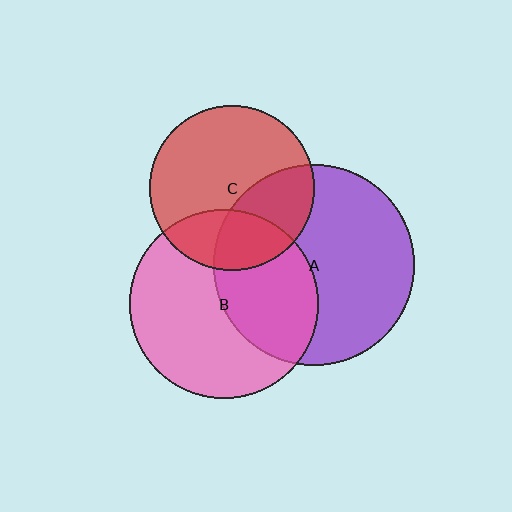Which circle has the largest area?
Circle A (purple).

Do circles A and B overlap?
Yes.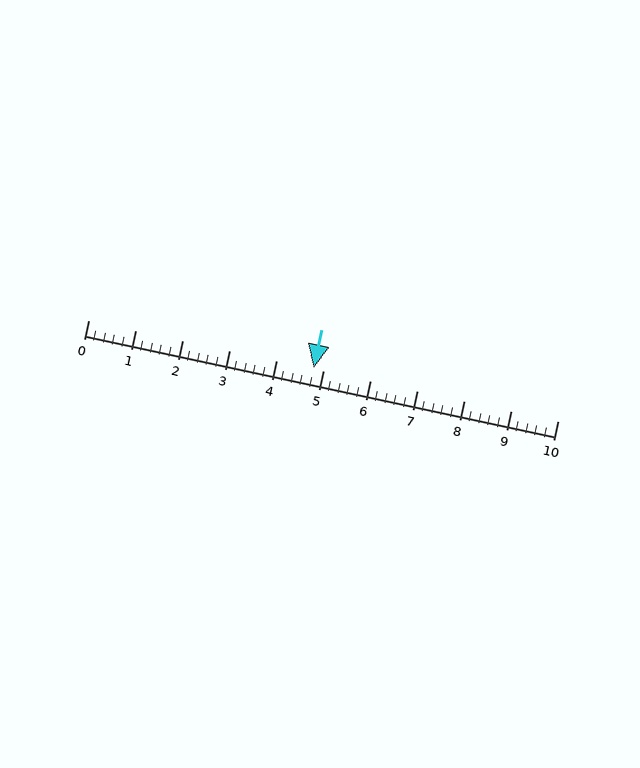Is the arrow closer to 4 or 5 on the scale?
The arrow is closer to 5.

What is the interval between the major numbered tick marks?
The major tick marks are spaced 1 units apart.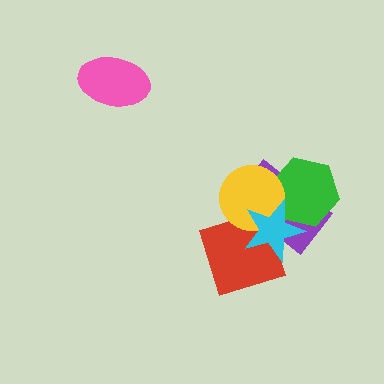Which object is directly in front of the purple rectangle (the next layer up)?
The green hexagon is directly in front of the purple rectangle.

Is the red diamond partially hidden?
Yes, it is partially covered by another shape.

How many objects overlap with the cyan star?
4 objects overlap with the cyan star.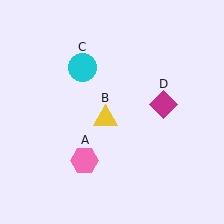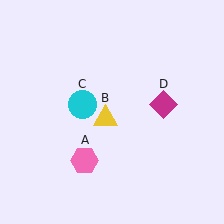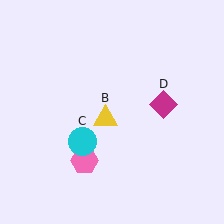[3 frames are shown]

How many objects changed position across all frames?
1 object changed position: cyan circle (object C).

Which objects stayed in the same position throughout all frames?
Pink hexagon (object A) and yellow triangle (object B) and magenta diamond (object D) remained stationary.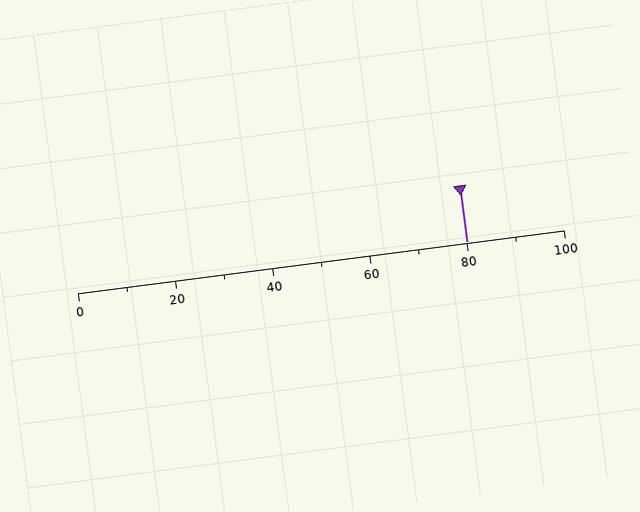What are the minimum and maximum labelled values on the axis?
The axis runs from 0 to 100.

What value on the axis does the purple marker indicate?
The marker indicates approximately 80.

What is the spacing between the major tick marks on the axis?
The major ticks are spaced 20 apart.